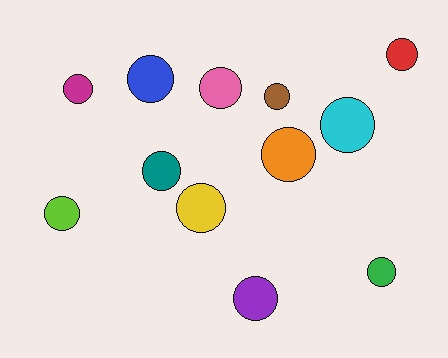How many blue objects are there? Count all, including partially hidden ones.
There is 1 blue object.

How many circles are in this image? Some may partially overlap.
There are 12 circles.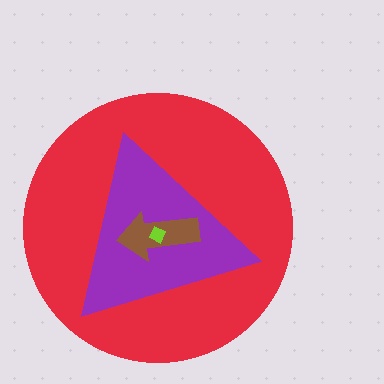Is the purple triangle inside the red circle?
Yes.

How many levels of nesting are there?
4.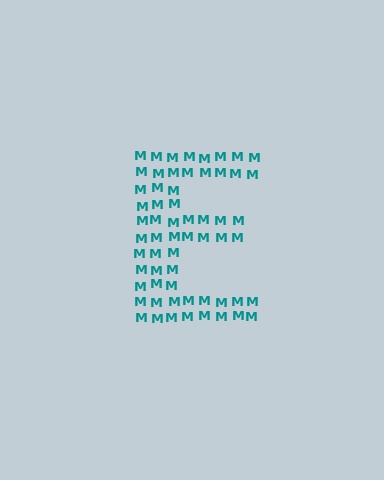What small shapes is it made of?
It is made of small letter M's.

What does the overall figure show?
The overall figure shows the letter E.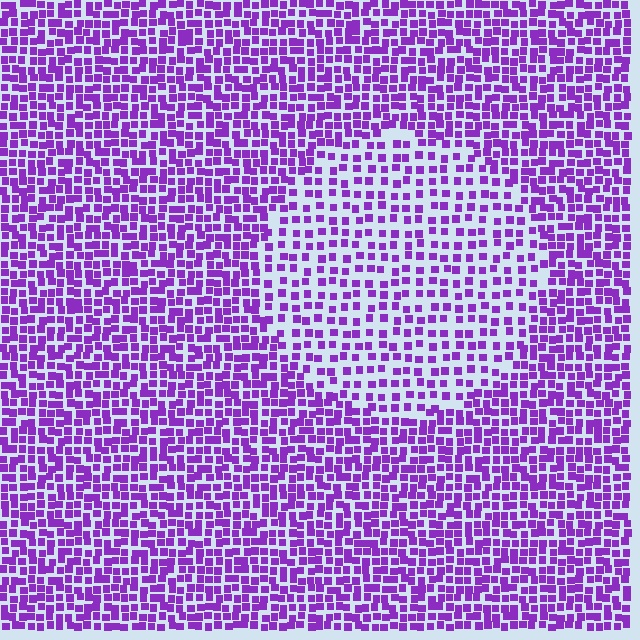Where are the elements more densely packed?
The elements are more densely packed outside the circle boundary.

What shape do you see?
I see a circle.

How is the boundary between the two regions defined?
The boundary is defined by a change in element density (approximately 1.8x ratio). All elements are the same color, size, and shape.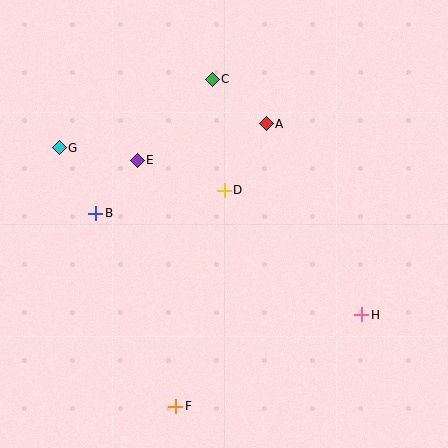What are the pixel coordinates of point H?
Point H is at (362, 315).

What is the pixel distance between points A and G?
The distance between A and G is 208 pixels.